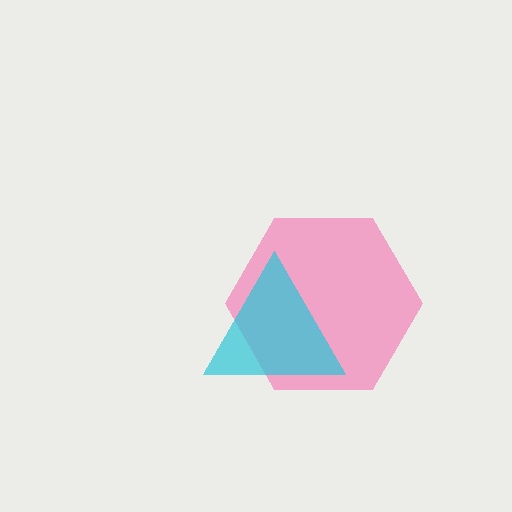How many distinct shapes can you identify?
There are 2 distinct shapes: a pink hexagon, a cyan triangle.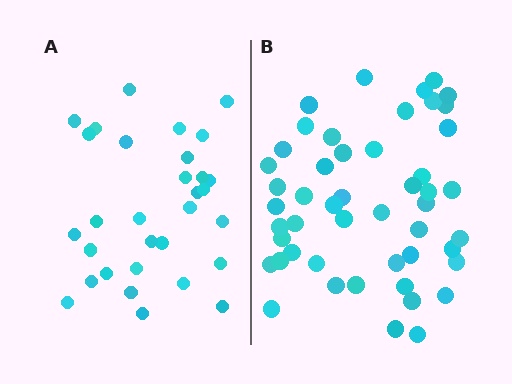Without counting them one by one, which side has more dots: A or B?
Region B (the right region) has more dots.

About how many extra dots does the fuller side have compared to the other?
Region B has approximately 20 more dots than region A.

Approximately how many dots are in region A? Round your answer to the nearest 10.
About 30 dots. (The exact count is 31, which rounds to 30.)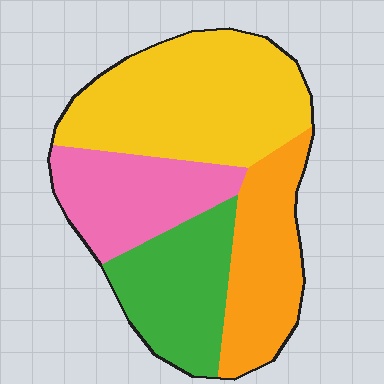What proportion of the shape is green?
Green covers around 20% of the shape.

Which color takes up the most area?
Yellow, at roughly 35%.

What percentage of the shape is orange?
Orange takes up less than a quarter of the shape.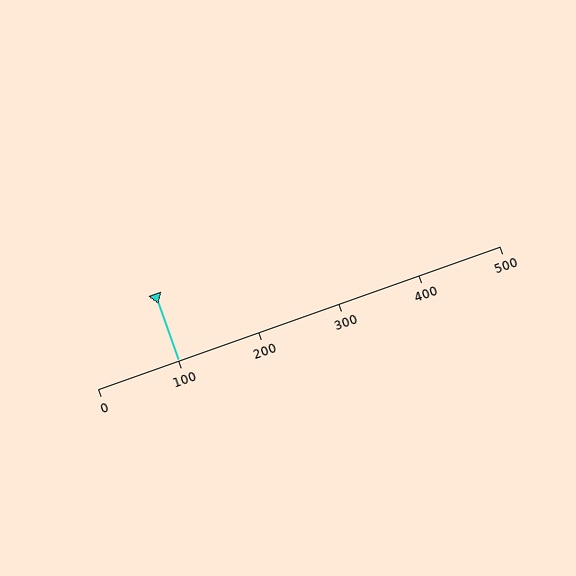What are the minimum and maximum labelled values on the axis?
The axis runs from 0 to 500.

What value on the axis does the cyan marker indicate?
The marker indicates approximately 100.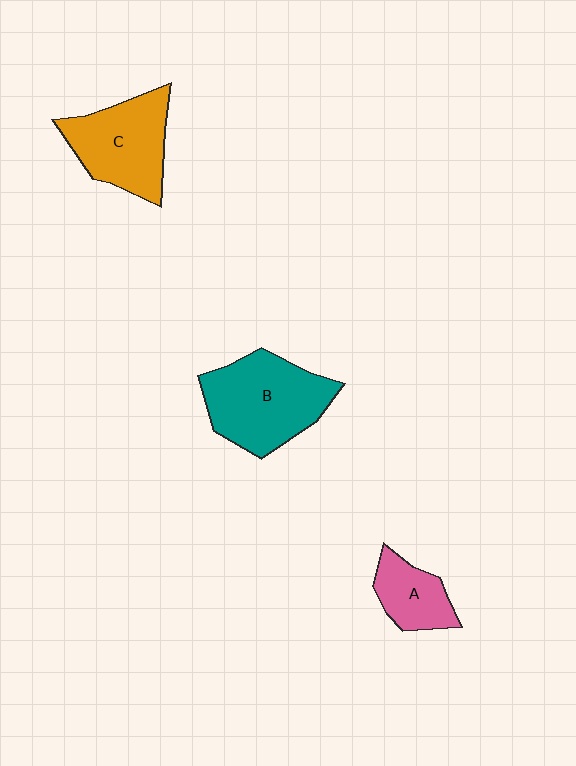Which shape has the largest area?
Shape B (teal).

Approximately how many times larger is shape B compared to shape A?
Approximately 2.1 times.